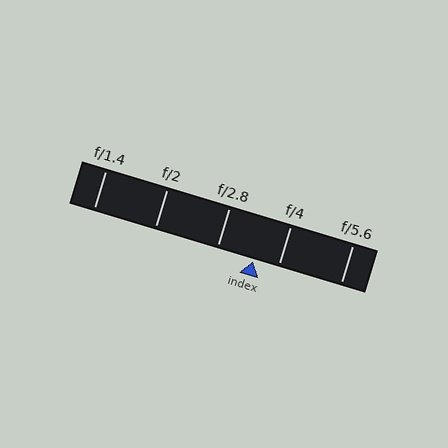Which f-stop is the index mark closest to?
The index mark is closest to f/4.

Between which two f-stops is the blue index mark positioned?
The index mark is between f/2.8 and f/4.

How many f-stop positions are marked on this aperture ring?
There are 5 f-stop positions marked.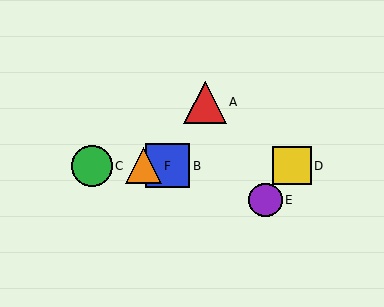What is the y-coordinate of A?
Object A is at y≈102.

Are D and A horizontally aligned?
No, D is at y≈166 and A is at y≈102.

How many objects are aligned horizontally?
4 objects (B, C, D, F) are aligned horizontally.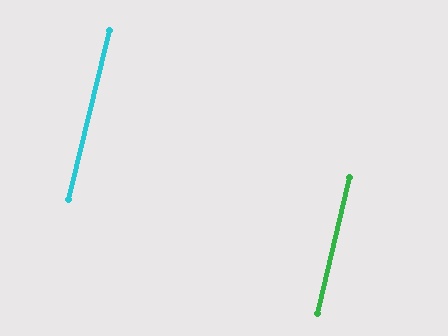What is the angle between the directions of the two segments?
Approximately 0 degrees.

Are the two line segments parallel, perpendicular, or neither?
Parallel — their directions differ by only 0.1°.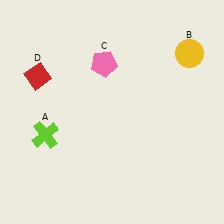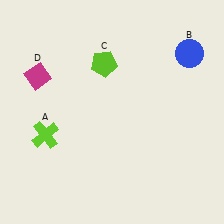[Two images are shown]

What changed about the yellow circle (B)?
In Image 1, B is yellow. In Image 2, it changed to blue.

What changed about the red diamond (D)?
In Image 1, D is red. In Image 2, it changed to magenta.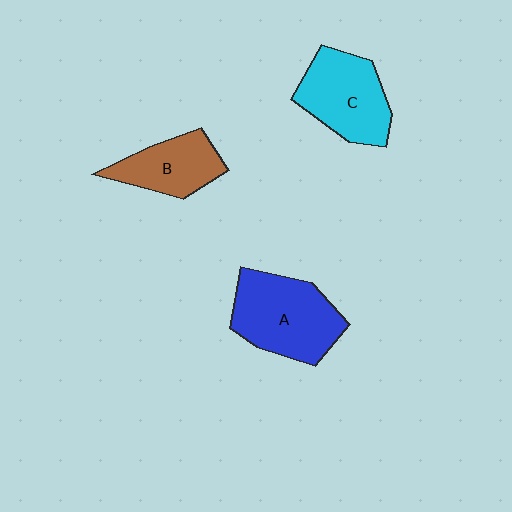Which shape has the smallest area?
Shape B (brown).